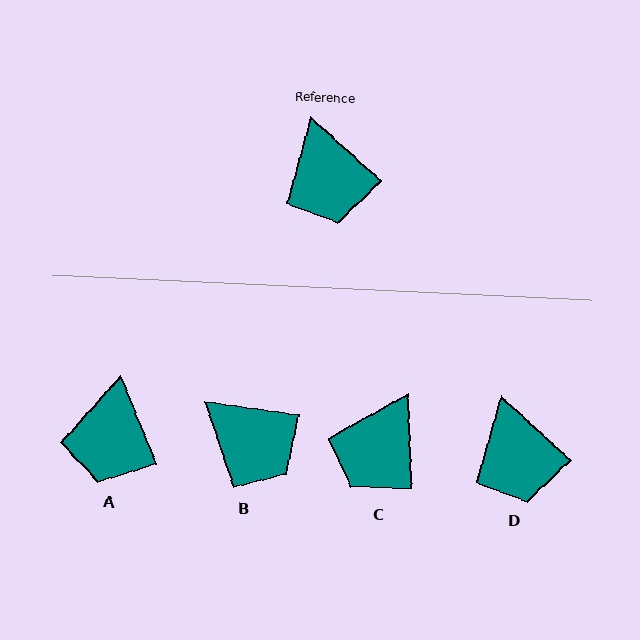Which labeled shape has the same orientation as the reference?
D.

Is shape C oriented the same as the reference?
No, it is off by about 45 degrees.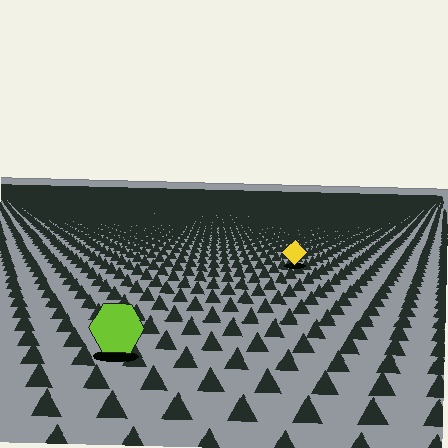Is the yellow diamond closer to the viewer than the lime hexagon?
No. The lime hexagon is closer — you can tell from the texture gradient: the ground texture is coarser near it.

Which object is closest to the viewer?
The lime hexagon is closest. The texture marks near it are larger and more spread out.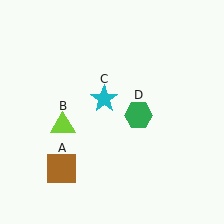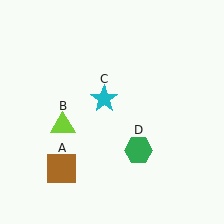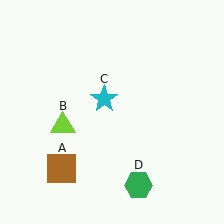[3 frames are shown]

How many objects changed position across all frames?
1 object changed position: green hexagon (object D).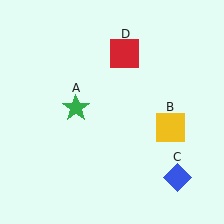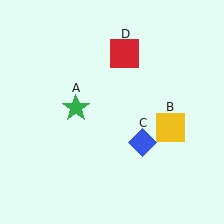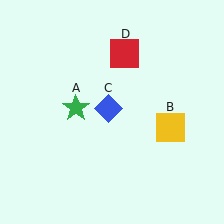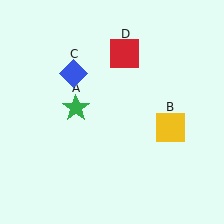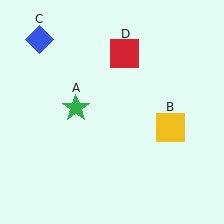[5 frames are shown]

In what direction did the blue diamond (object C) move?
The blue diamond (object C) moved up and to the left.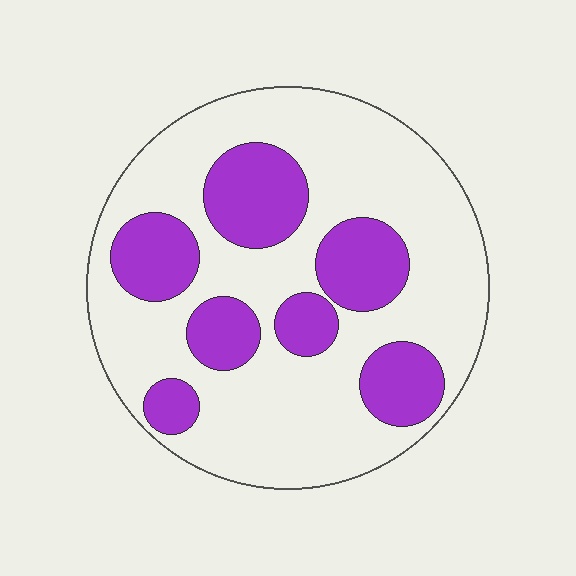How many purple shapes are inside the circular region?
7.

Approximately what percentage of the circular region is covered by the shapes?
Approximately 30%.